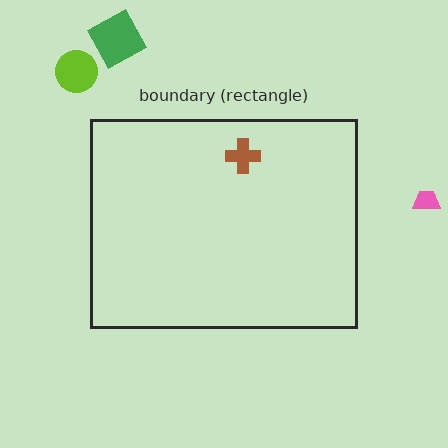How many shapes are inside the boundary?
1 inside, 3 outside.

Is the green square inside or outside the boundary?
Outside.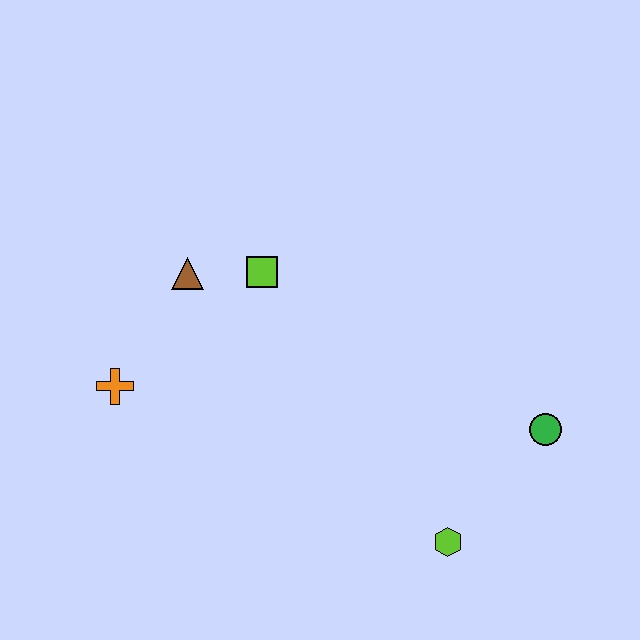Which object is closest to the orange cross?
The brown triangle is closest to the orange cross.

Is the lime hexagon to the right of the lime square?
Yes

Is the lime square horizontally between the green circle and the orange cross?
Yes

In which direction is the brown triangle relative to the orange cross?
The brown triangle is above the orange cross.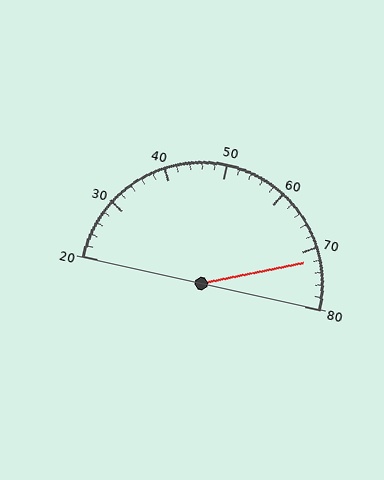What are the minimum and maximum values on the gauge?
The gauge ranges from 20 to 80.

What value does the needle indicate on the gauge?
The needle indicates approximately 72.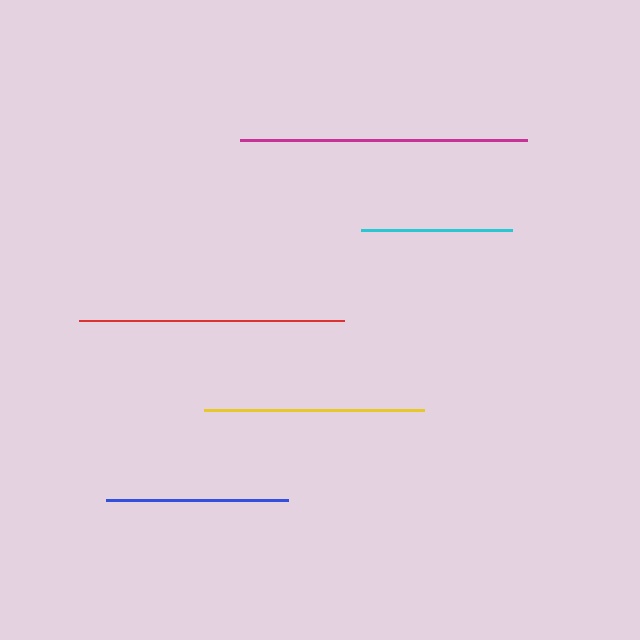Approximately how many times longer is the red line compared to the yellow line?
The red line is approximately 1.2 times the length of the yellow line.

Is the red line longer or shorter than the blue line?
The red line is longer than the blue line.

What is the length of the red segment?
The red segment is approximately 265 pixels long.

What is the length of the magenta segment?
The magenta segment is approximately 287 pixels long.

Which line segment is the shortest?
The cyan line is the shortest at approximately 152 pixels.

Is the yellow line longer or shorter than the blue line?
The yellow line is longer than the blue line.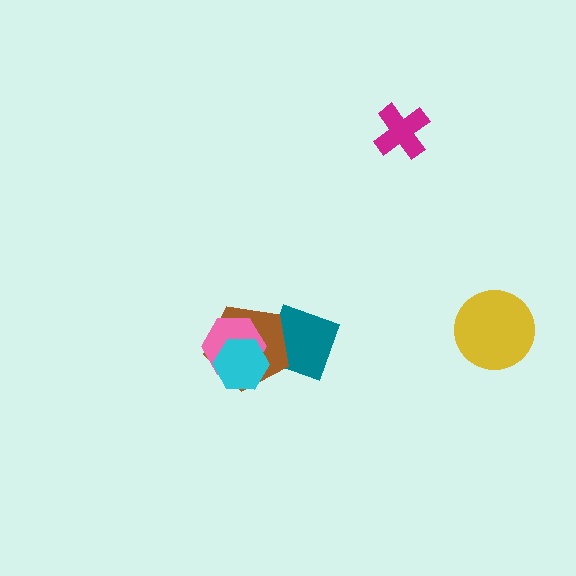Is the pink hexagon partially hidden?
Yes, it is partially covered by another shape.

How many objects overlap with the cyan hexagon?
2 objects overlap with the cyan hexagon.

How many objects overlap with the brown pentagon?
3 objects overlap with the brown pentagon.